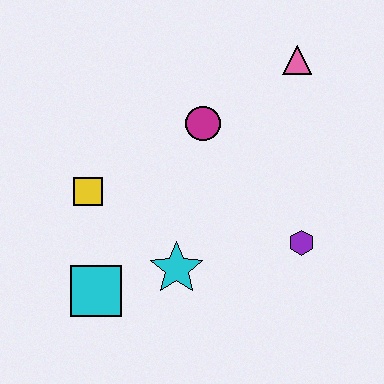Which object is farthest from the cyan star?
The pink triangle is farthest from the cyan star.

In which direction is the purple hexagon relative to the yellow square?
The purple hexagon is to the right of the yellow square.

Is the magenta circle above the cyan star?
Yes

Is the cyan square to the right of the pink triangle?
No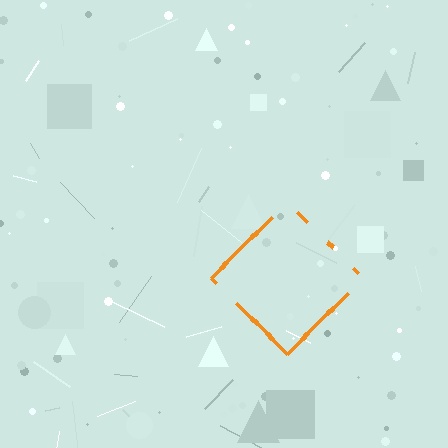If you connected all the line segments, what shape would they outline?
They would outline a diamond.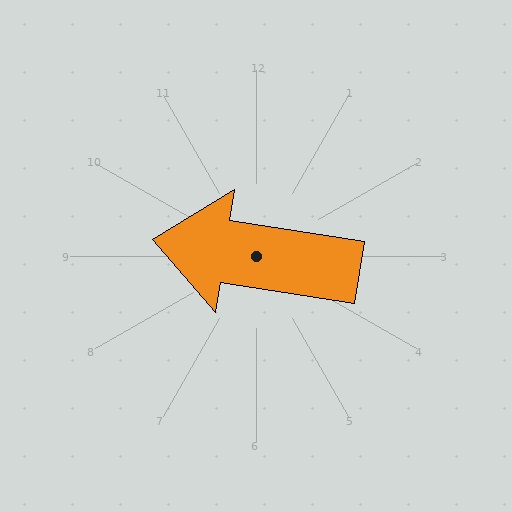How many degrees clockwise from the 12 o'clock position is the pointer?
Approximately 279 degrees.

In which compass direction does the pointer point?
West.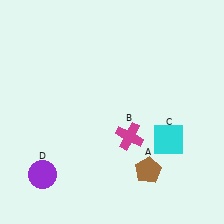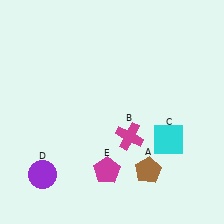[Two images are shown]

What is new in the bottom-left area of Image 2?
A magenta pentagon (E) was added in the bottom-left area of Image 2.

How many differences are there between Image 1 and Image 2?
There is 1 difference between the two images.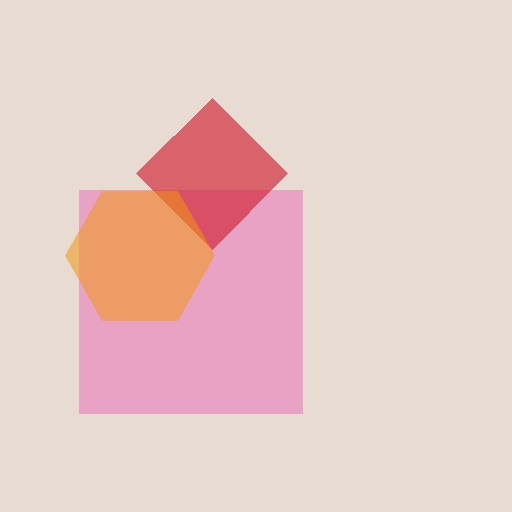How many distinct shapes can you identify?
There are 3 distinct shapes: a pink square, a red diamond, an orange hexagon.